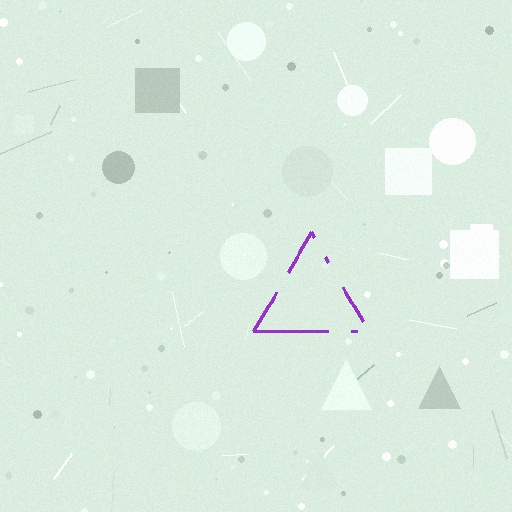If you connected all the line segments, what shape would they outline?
They would outline a triangle.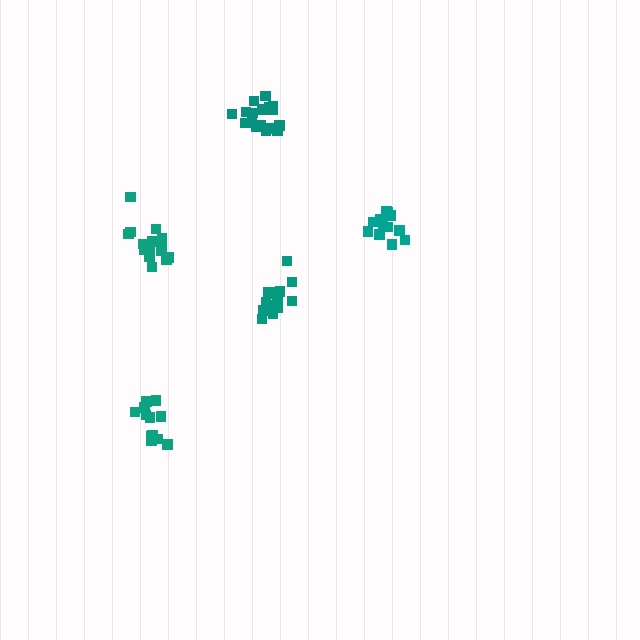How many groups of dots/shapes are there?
There are 5 groups.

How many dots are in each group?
Group 1: 17 dots, Group 2: 13 dots, Group 3: 16 dots, Group 4: 16 dots, Group 5: 13 dots (75 total).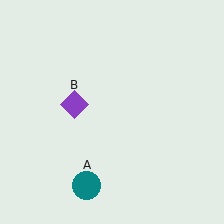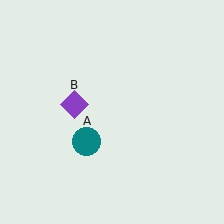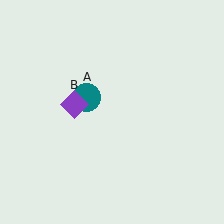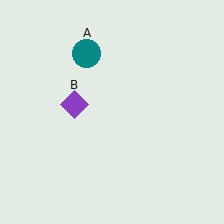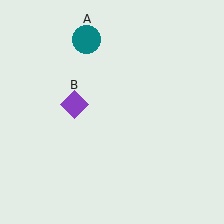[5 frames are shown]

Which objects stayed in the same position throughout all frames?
Purple diamond (object B) remained stationary.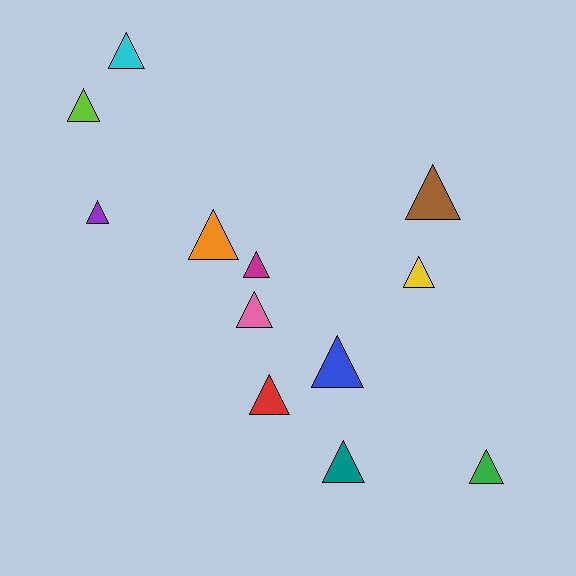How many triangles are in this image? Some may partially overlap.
There are 12 triangles.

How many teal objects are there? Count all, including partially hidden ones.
There is 1 teal object.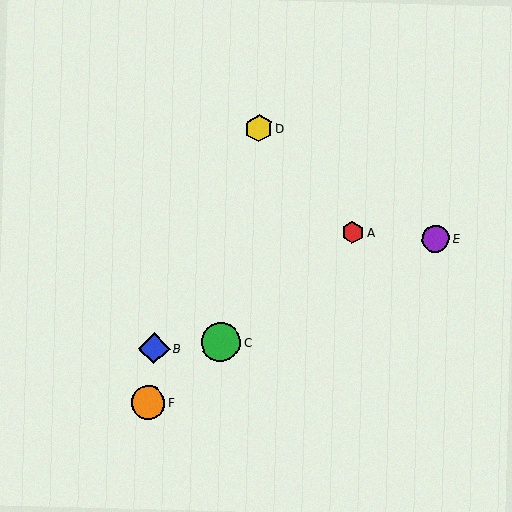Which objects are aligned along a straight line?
Objects A, C, F are aligned along a straight line.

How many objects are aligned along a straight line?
3 objects (A, C, F) are aligned along a straight line.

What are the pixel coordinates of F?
Object F is at (148, 402).